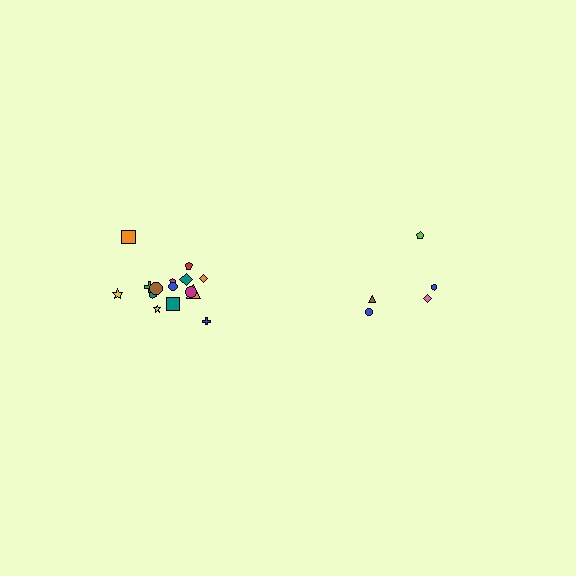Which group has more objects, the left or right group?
The left group.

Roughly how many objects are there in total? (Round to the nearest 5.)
Roughly 20 objects in total.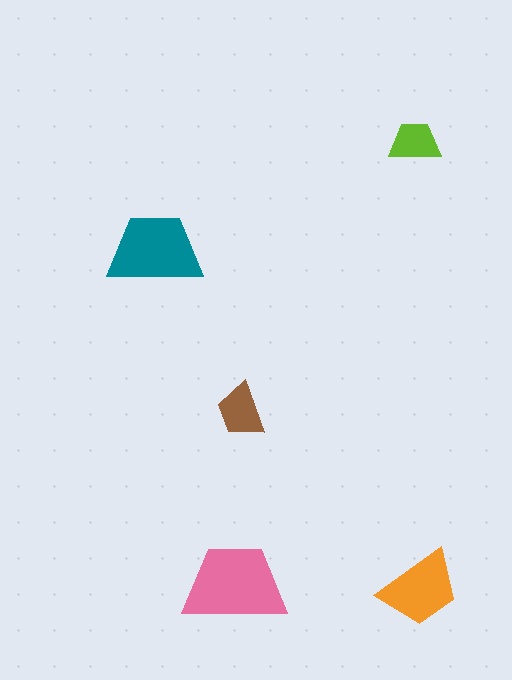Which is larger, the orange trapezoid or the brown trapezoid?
The orange one.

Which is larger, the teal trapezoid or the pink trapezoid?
The pink one.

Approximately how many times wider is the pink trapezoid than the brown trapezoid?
About 2 times wider.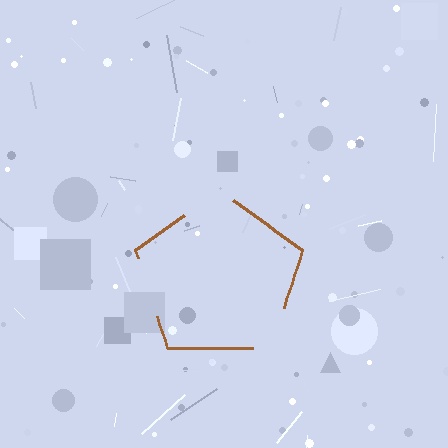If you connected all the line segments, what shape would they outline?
They would outline a pentagon.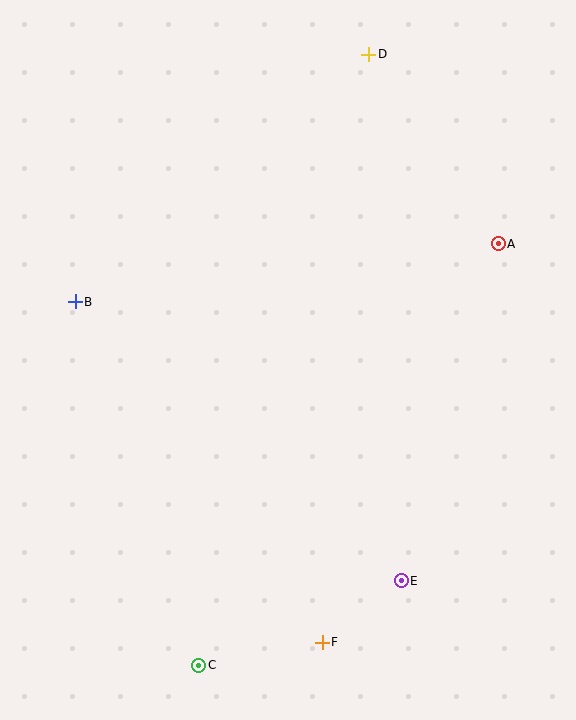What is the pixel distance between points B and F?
The distance between B and F is 421 pixels.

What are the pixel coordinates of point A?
Point A is at (498, 244).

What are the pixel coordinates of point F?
Point F is at (322, 642).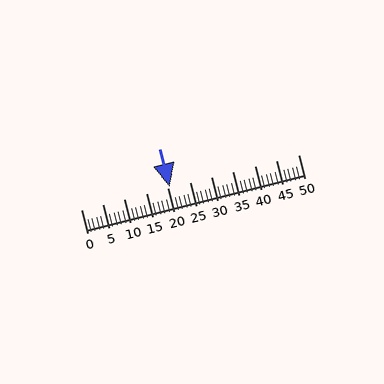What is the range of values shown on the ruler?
The ruler shows values from 0 to 50.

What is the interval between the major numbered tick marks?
The major tick marks are spaced 5 units apart.